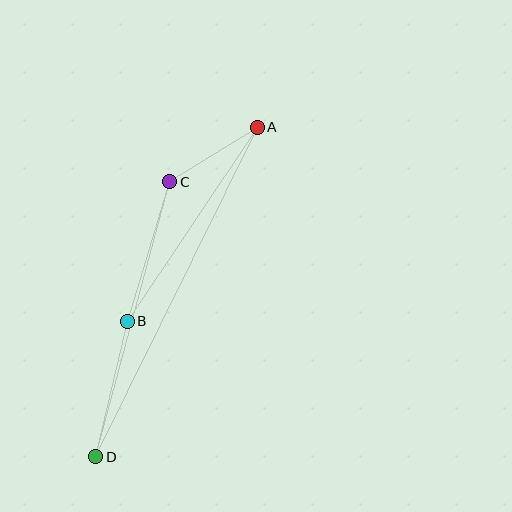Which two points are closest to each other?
Points A and C are closest to each other.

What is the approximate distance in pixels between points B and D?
The distance between B and D is approximately 139 pixels.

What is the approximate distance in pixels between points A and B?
The distance between A and B is approximately 233 pixels.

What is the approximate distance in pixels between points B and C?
The distance between B and C is approximately 146 pixels.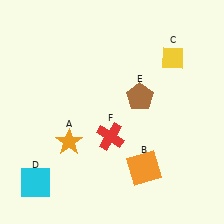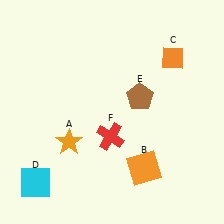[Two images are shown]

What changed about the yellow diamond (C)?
In Image 1, C is yellow. In Image 2, it changed to orange.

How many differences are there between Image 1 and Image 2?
There is 1 difference between the two images.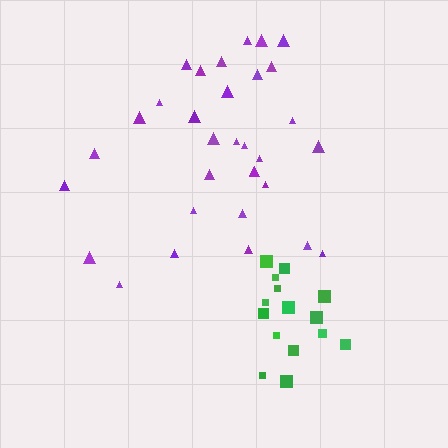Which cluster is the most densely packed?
Green.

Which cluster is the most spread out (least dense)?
Purple.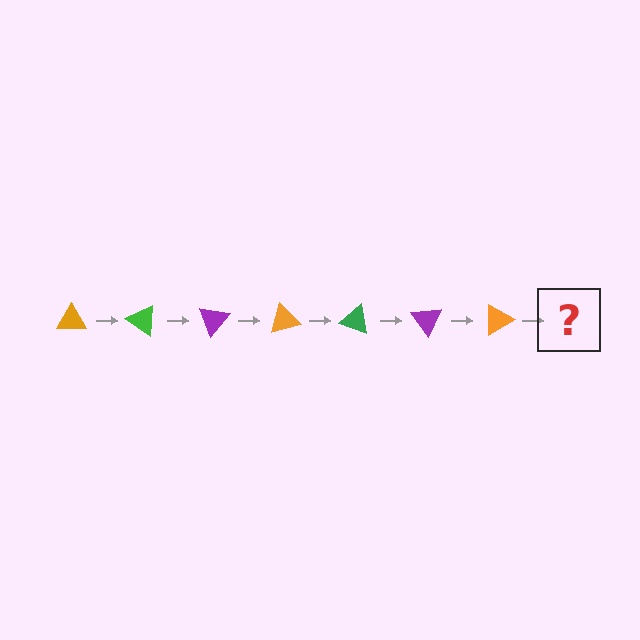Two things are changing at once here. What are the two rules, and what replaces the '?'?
The two rules are that it rotates 35 degrees each step and the color cycles through orange, green, and purple. The '?' should be a green triangle, rotated 245 degrees from the start.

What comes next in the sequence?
The next element should be a green triangle, rotated 245 degrees from the start.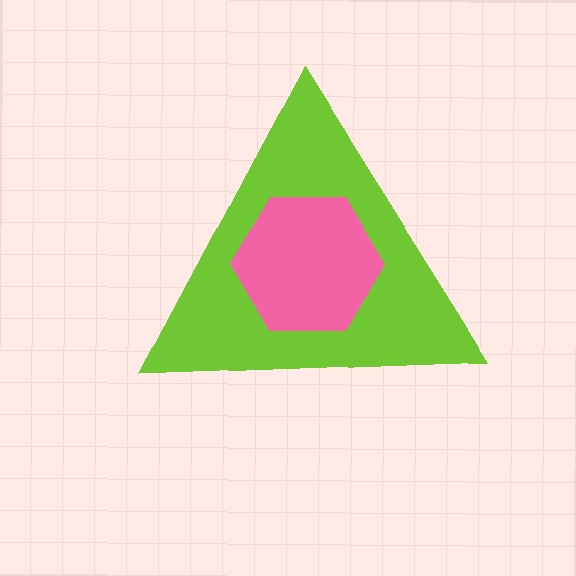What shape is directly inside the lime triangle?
The pink hexagon.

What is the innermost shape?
The pink hexagon.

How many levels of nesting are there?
2.